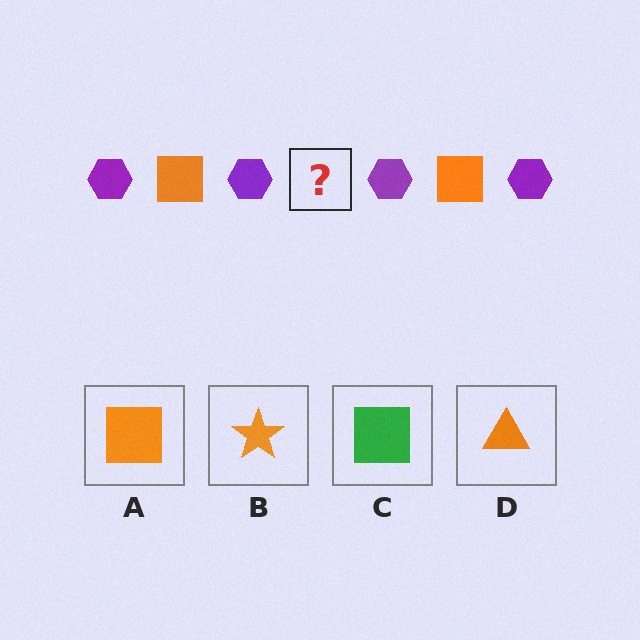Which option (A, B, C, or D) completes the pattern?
A.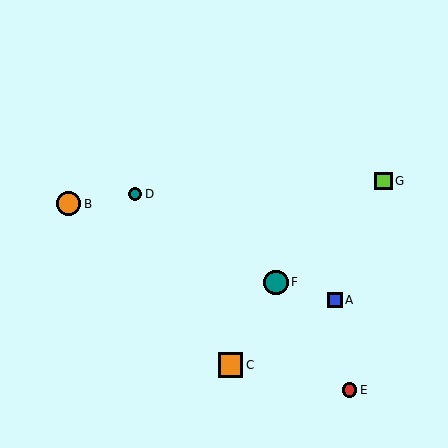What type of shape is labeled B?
Shape B is an orange circle.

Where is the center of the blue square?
The center of the blue square is at (335, 300).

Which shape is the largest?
The orange square (labeled C) is the largest.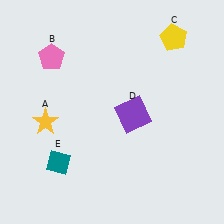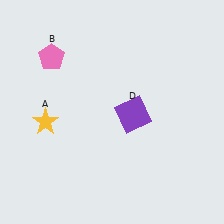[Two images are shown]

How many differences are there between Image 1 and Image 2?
There are 2 differences between the two images.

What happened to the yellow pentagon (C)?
The yellow pentagon (C) was removed in Image 2. It was in the top-right area of Image 1.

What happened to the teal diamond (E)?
The teal diamond (E) was removed in Image 2. It was in the bottom-left area of Image 1.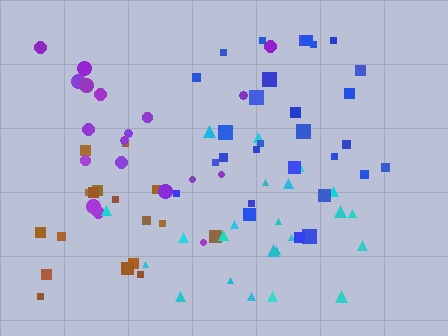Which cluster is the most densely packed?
Brown.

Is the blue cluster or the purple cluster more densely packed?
Blue.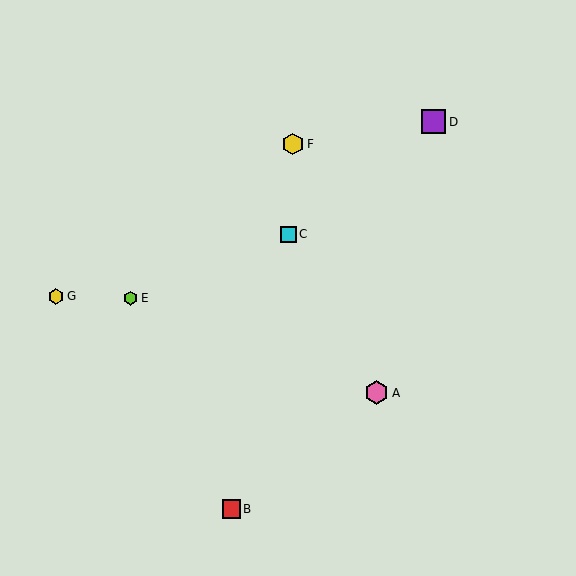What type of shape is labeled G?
Shape G is a yellow hexagon.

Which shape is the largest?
The purple square (labeled D) is the largest.